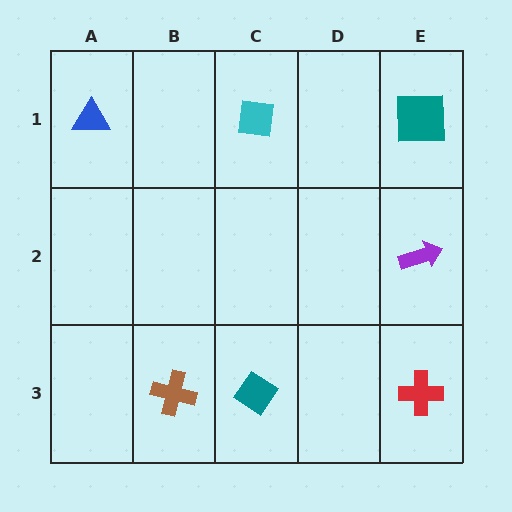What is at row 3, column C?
A teal diamond.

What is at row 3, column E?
A red cross.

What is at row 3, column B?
A brown cross.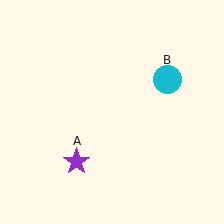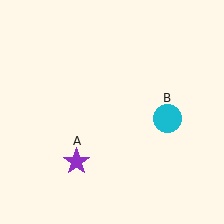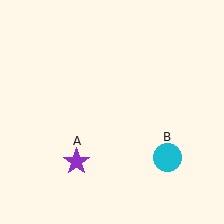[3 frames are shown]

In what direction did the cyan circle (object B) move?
The cyan circle (object B) moved down.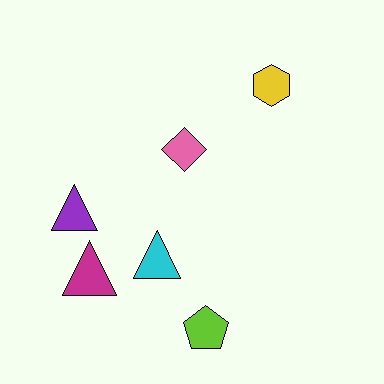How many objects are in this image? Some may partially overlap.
There are 6 objects.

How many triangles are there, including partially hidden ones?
There are 3 triangles.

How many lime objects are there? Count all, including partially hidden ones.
There is 1 lime object.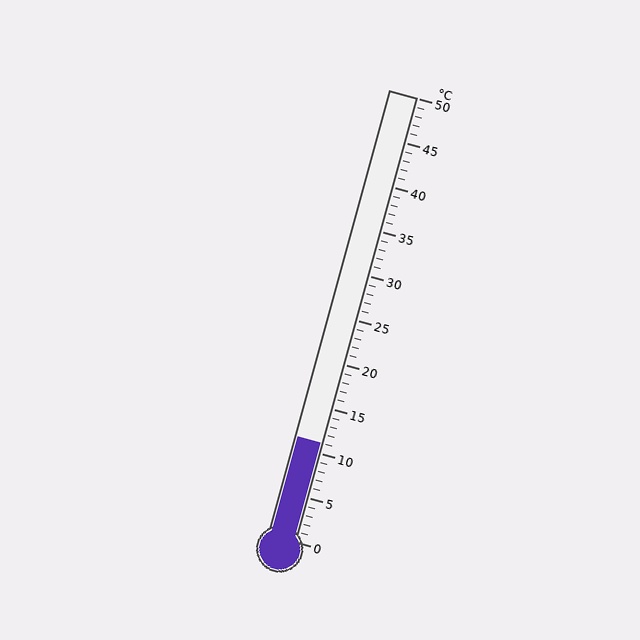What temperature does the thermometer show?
The thermometer shows approximately 11°C.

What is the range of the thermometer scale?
The thermometer scale ranges from 0°C to 50°C.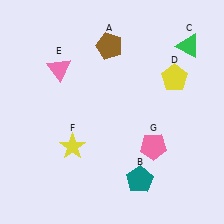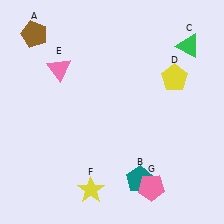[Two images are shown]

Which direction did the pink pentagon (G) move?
The pink pentagon (G) moved down.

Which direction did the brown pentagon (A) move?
The brown pentagon (A) moved left.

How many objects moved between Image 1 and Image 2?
3 objects moved between the two images.